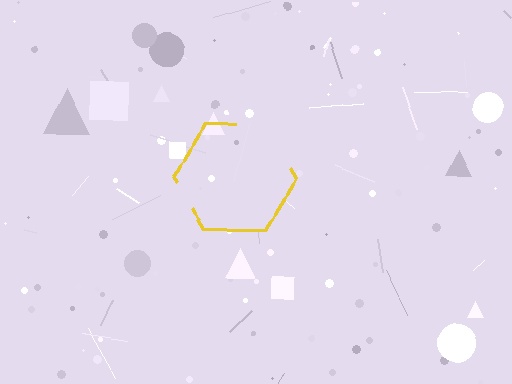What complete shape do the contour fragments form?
The contour fragments form a hexagon.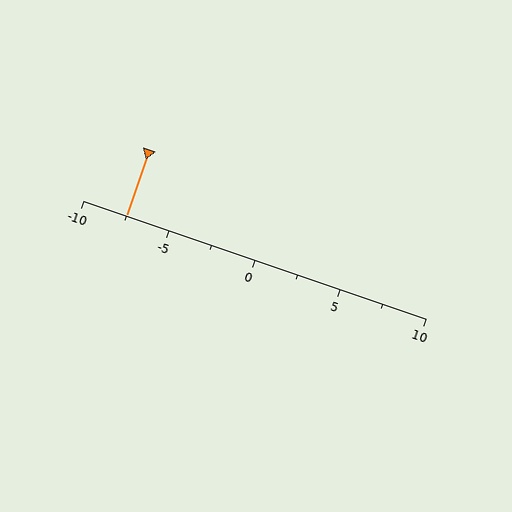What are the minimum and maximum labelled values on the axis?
The axis runs from -10 to 10.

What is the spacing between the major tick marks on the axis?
The major ticks are spaced 5 apart.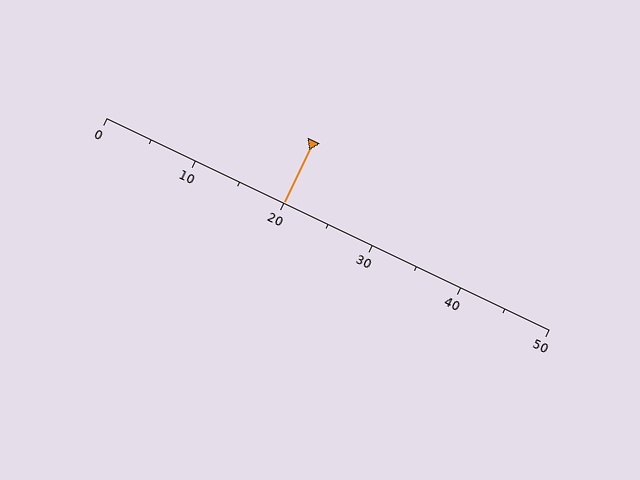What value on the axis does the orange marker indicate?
The marker indicates approximately 20.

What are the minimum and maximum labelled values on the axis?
The axis runs from 0 to 50.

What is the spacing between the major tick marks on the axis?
The major ticks are spaced 10 apart.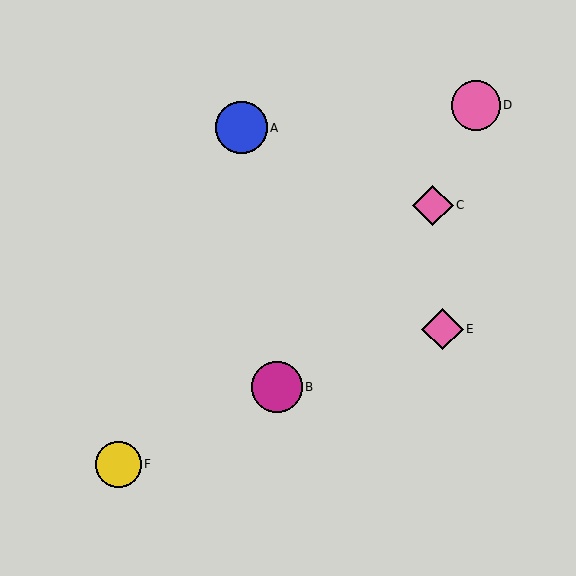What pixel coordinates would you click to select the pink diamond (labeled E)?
Click at (443, 329) to select the pink diamond E.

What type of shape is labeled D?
Shape D is a pink circle.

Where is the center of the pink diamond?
The center of the pink diamond is at (443, 329).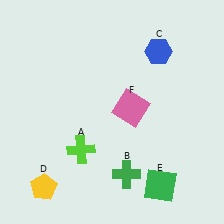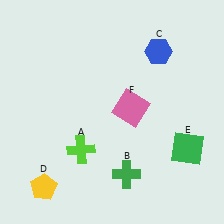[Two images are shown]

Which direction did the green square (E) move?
The green square (E) moved up.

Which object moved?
The green square (E) moved up.